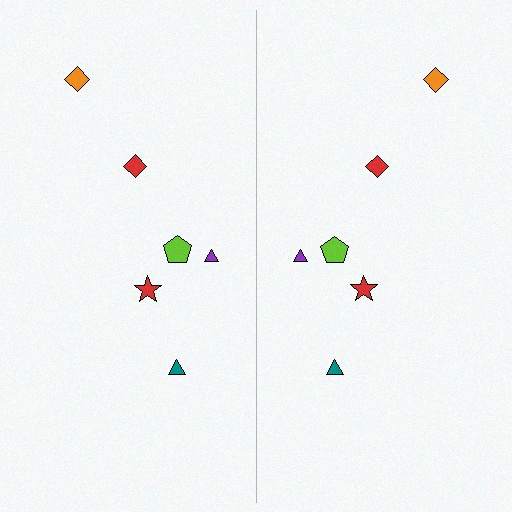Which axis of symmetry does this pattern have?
The pattern has a vertical axis of symmetry running through the center of the image.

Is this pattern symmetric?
Yes, this pattern has bilateral (reflection) symmetry.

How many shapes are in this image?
There are 12 shapes in this image.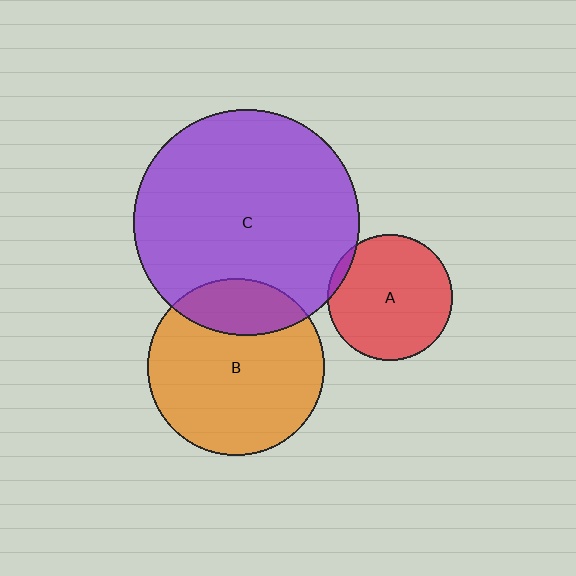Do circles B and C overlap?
Yes.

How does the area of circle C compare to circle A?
Approximately 3.2 times.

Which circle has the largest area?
Circle C (purple).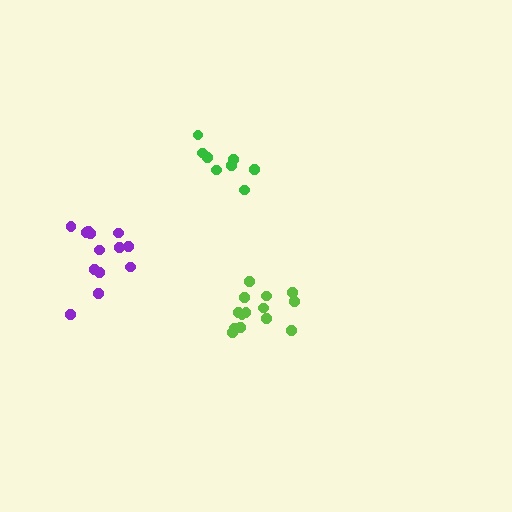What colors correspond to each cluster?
The clusters are colored: lime, purple, green.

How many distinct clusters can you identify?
There are 3 distinct clusters.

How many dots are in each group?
Group 1: 14 dots, Group 2: 13 dots, Group 3: 8 dots (35 total).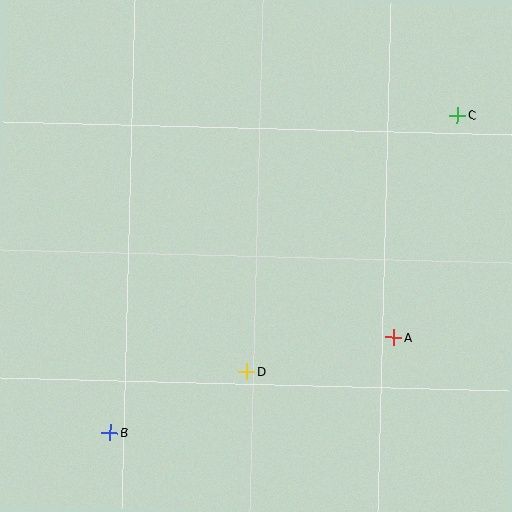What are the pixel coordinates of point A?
Point A is at (394, 337).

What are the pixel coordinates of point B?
Point B is at (110, 433).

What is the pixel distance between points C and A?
The distance between C and A is 231 pixels.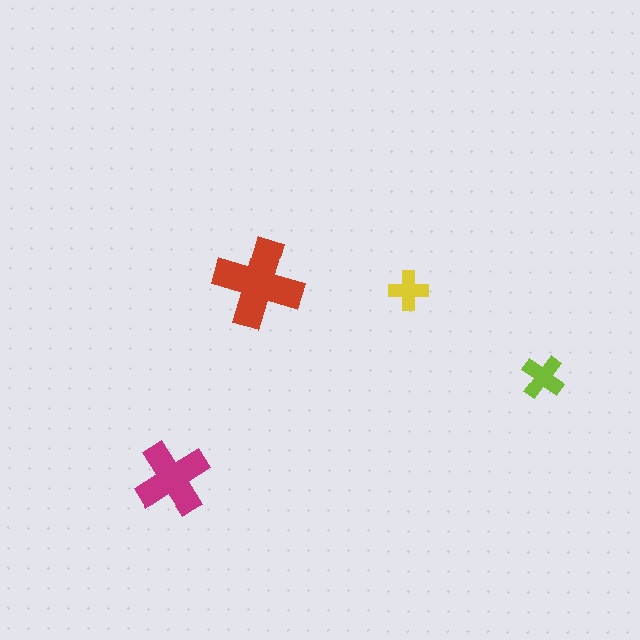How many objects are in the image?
There are 4 objects in the image.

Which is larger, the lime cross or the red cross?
The red one.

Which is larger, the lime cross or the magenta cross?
The magenta one.